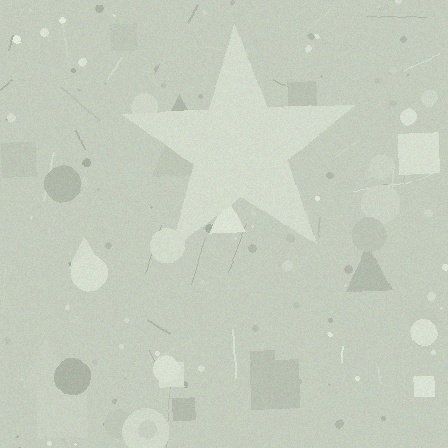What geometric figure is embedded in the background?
A star is embedded in the background.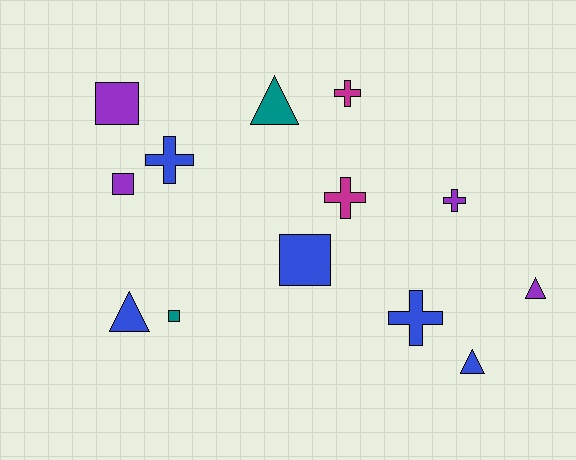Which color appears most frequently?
Blue, with 5 objects.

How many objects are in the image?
There are 13 objects.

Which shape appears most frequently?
Cross, with 5 objects.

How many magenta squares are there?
There are no magenta squares.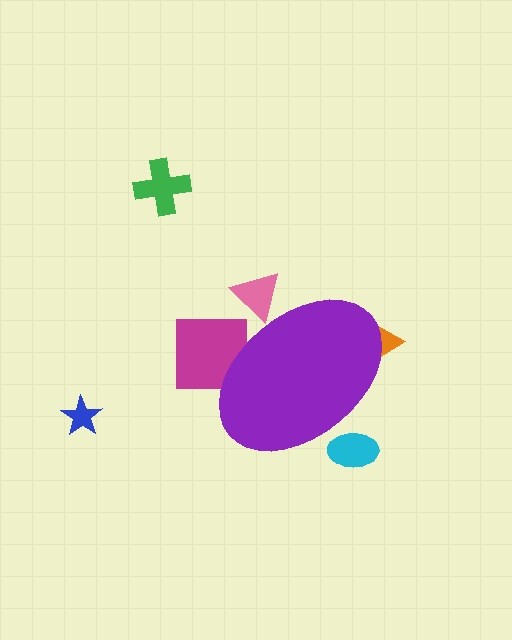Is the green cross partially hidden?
No, the green cross is fully visible.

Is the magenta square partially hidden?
Yes, the magenta square is partially hidden behind the purple ellipse.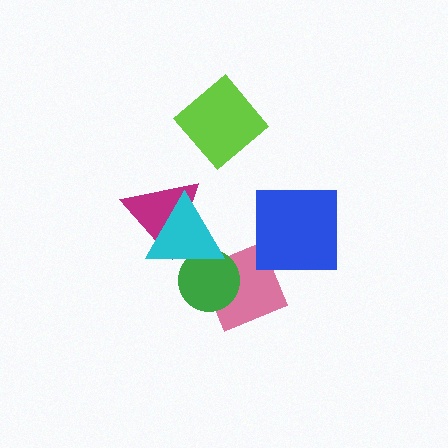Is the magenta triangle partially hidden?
Yes, it is partially covered by another shape.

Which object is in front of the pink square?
The green circle is in front of the pink square.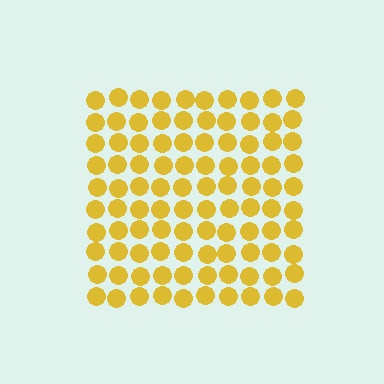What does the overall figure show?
The overall figure shows a square.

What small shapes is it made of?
It is made of small circles.